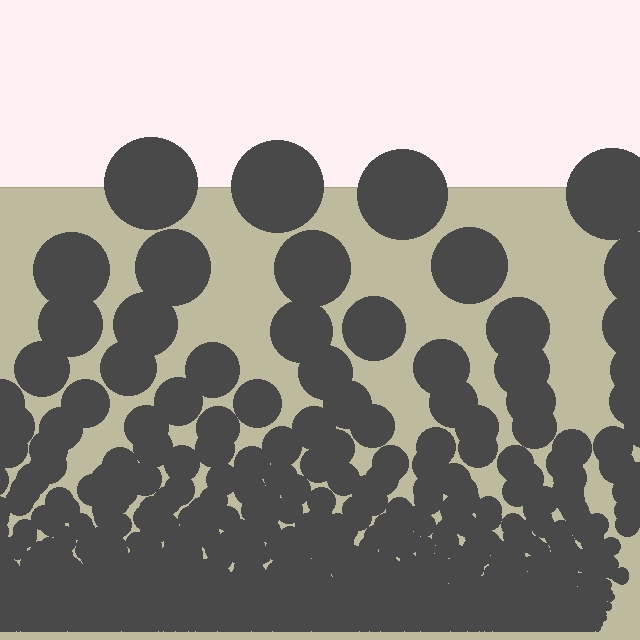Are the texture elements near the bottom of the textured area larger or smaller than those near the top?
Smaller. The gradient is inverted — elements near the bottom are smaller and denser.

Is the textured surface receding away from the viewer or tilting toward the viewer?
The surface appears to tilt toward the viewer. Texture elements get larger and sparser toward the top.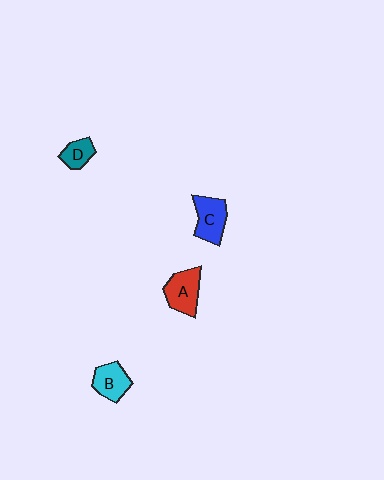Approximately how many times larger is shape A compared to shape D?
Approximately 1.7 times.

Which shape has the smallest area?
Shape D (teal).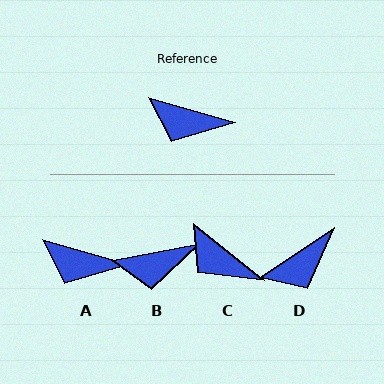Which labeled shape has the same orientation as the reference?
A.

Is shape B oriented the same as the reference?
No, it is off by about 27 degrees.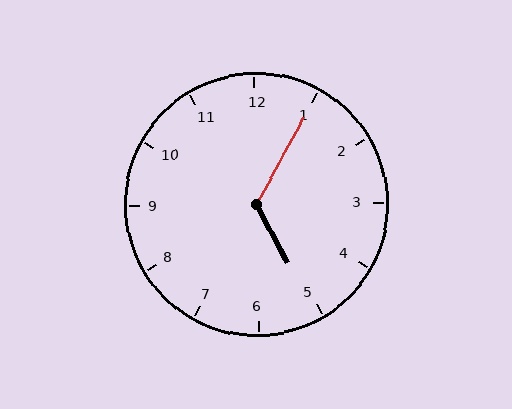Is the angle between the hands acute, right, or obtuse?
It is obtuse.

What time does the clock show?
5:05.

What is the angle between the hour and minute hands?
Approximately 122 degrees.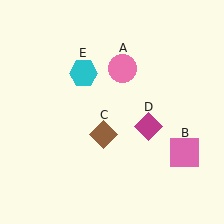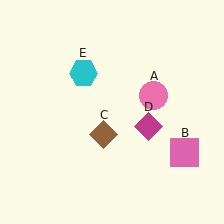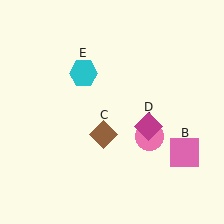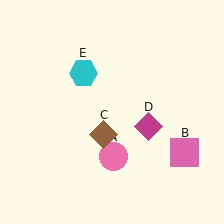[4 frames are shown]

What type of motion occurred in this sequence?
The pink circle (object A) rotated clockwise around the center of the scene.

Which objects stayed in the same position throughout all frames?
Pink square (object B) and brown diamond (object C) and magenta diamond (object D) and cyan hexagon (object E) remained stationary.